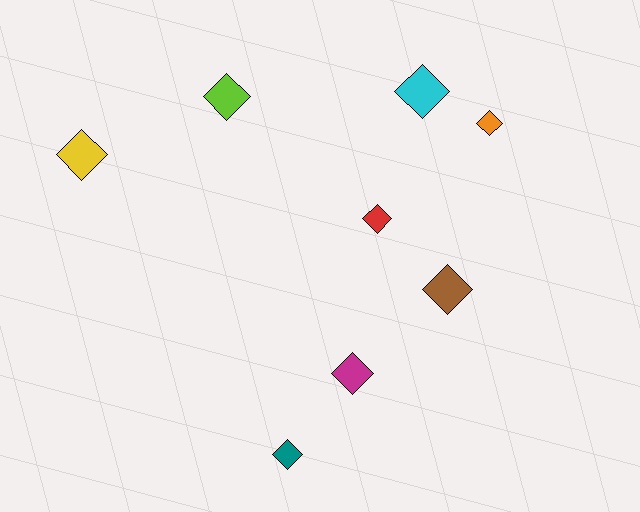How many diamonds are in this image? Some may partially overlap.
There are 8 diamonds.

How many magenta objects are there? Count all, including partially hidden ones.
There is 1 magenta object.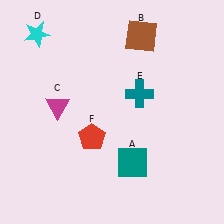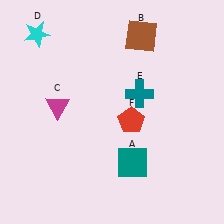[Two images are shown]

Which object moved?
The red pentagon (F) moved right.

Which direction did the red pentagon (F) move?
The red pentagon (F) moved right.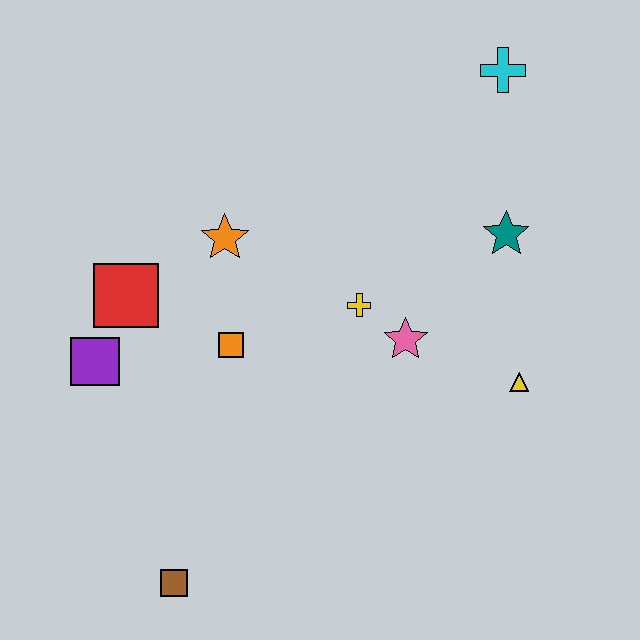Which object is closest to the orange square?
The orange star is closest to the orange square.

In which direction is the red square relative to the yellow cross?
The red square is to the left of the yellow cross.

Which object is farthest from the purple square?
The cyan cross is farthest from the purple square.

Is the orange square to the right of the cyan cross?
No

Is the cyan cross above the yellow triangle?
Yes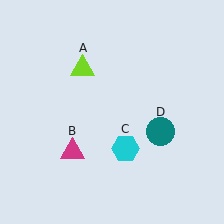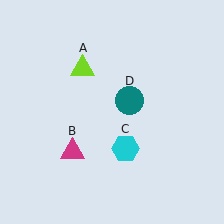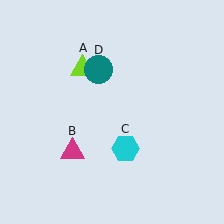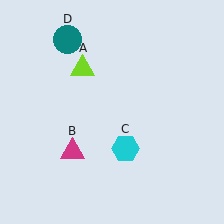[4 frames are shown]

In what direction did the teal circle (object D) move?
The teal circle (object D) moved up and to the left.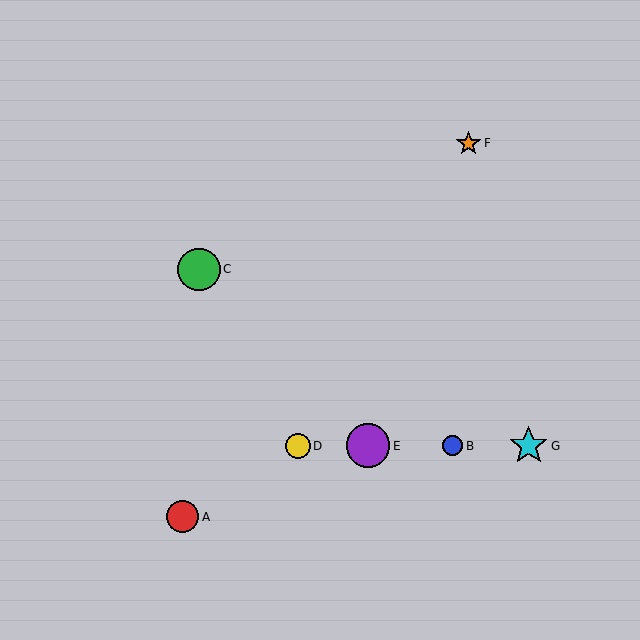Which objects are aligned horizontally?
Objects B, D, E, G are aligned horizontally.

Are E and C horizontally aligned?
No, E is at y≈446 and C is at y≈269.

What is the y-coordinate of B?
Object B is at y≈446.